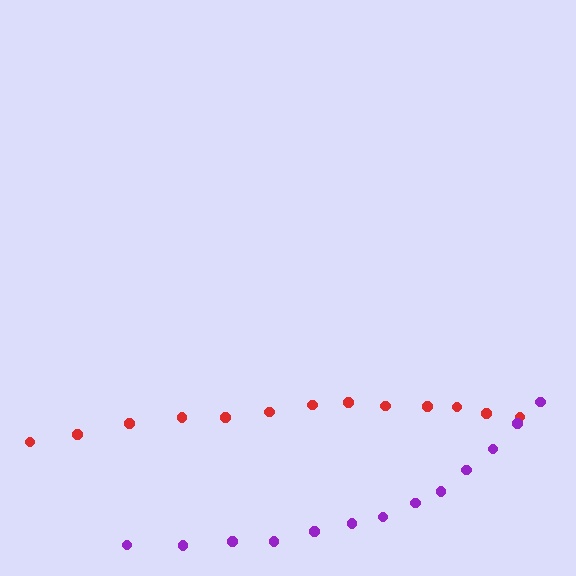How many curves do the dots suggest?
There are 2 distinct paths.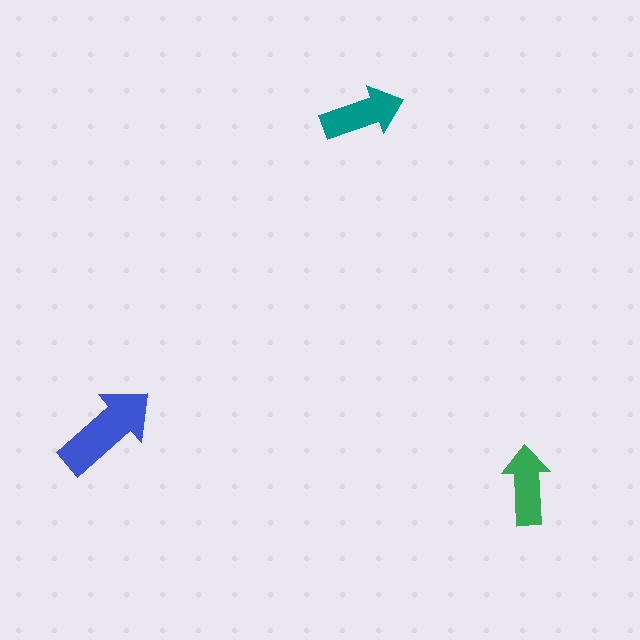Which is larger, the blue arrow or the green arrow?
The blue one.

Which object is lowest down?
The green arrow is bottommost.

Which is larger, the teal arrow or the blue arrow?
The blue one.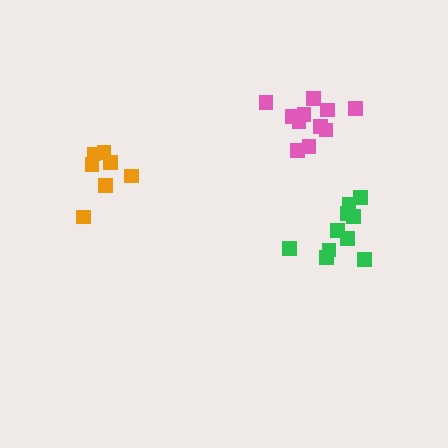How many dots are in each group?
Group 1: 11 dots, Group 2: 11 dots, Group 3: 7 dots (29 total).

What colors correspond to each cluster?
The clusters are colored: green, pink, orange.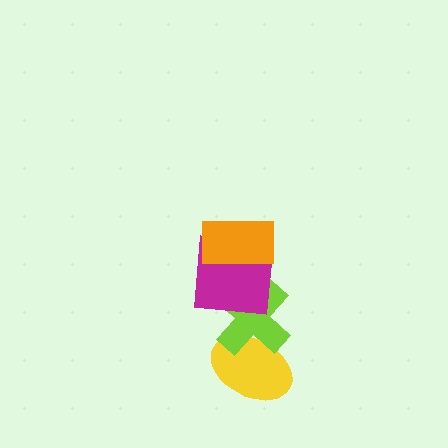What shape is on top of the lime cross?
The magenta square is on top of the lime cross.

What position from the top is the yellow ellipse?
The yellow ellipse is 4th from the top.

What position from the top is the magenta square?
The magenta square is 2nd from the top.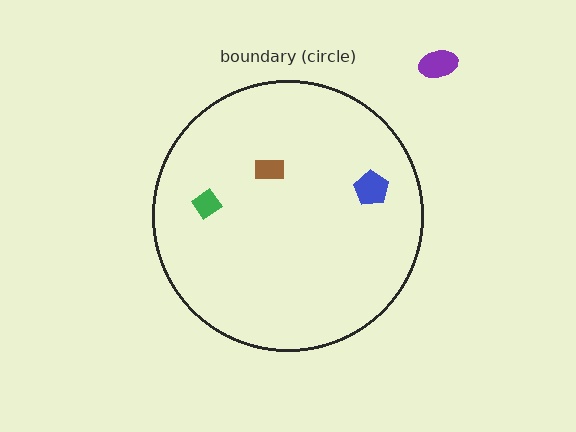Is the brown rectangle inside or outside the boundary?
Inside.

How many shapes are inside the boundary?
3 inside, 1 outside.